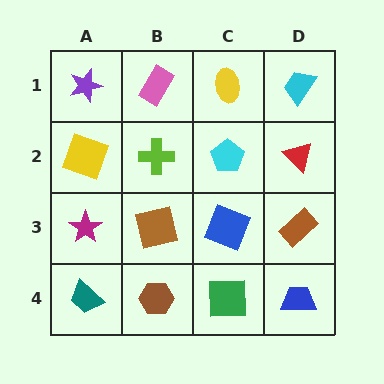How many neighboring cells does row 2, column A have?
3.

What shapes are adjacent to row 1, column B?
A lime cross (row 2, column B), a purple star (row 1, column A), a yellow ellipse (row 1, column C).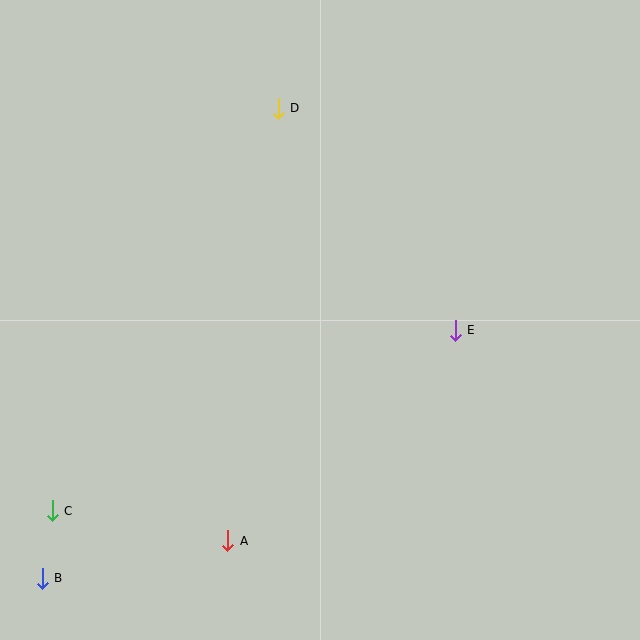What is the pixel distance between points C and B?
The distance between C and B is 68 pixels.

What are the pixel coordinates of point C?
Point C is at (52, 511).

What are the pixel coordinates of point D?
Point D is at (278, 108).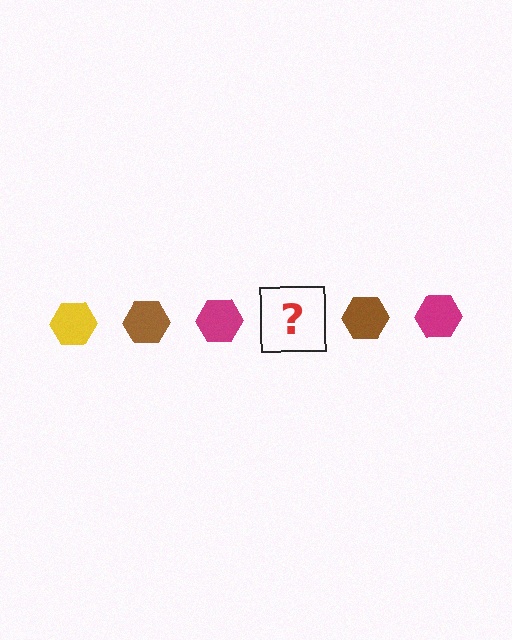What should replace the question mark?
The question mark should be replaced with a yellow hexagon.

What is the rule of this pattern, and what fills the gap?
The rule is that the pattern cycles through yellow, brown, magenta hexagons. The gap should be filled with a yellow hexagon.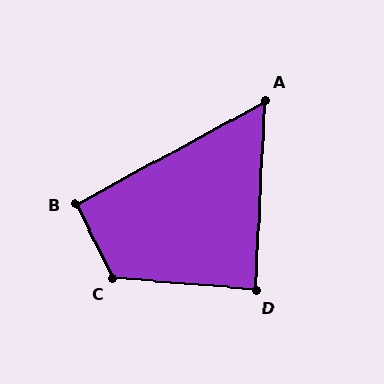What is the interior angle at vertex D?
Approximately 88 degrees (approximately right).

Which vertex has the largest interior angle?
C, at approximately 121 degrees.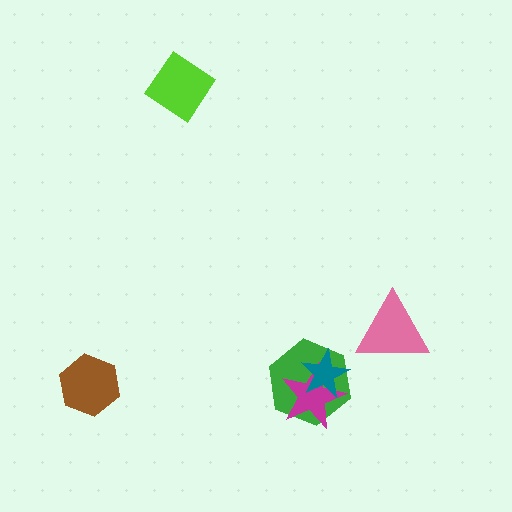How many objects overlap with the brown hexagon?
0 objects overlap with the brown hexagon.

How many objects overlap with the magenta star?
2 objects overlap with the magenta star.